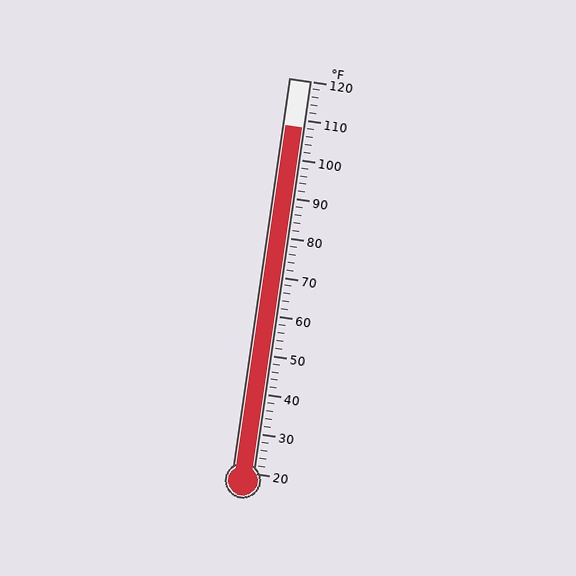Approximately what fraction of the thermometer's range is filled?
The thermometer is filled to approximately 90% of its range.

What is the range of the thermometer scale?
The thermometer scale ranges from 20°F to 120°F.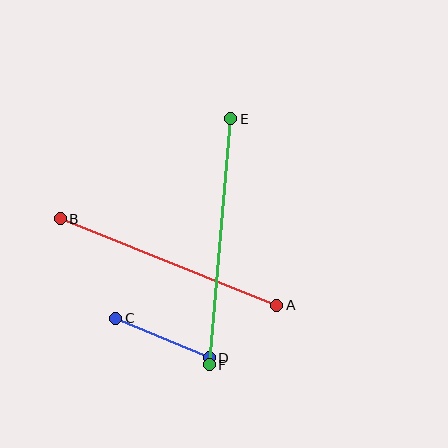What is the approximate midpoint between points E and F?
The midpoint is at approximately (220, 242) pixels.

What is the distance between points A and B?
The distance is approximately 233 pixels.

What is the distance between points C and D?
The distance is approximately 102 pixels.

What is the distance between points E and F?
The distance is approximately 247 pixels.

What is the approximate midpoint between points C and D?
The midpoint is at approximately (162, 338) pixels.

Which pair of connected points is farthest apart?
Points E and F are farthest apart.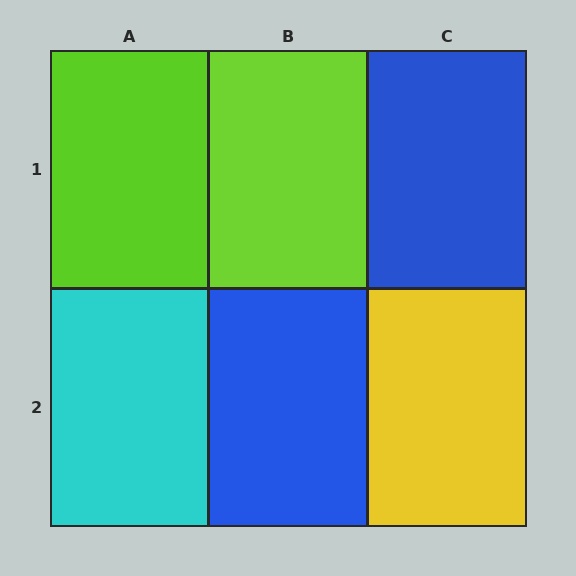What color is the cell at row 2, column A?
Cyan.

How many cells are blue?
2 cells are blue.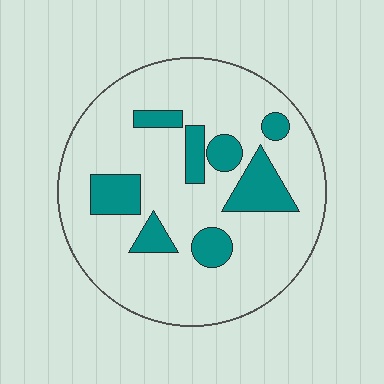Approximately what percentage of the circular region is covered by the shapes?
Approximately 20%.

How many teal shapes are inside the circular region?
8.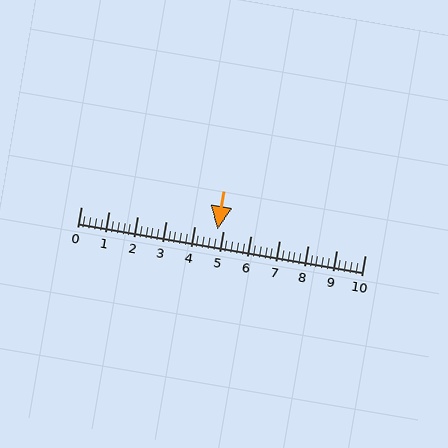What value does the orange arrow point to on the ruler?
The orange arrow points to approximately 4.8.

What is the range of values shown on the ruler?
The ruler shows values from 0 to 10.